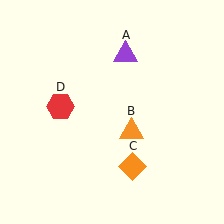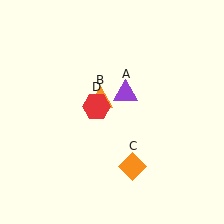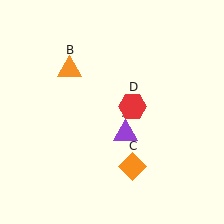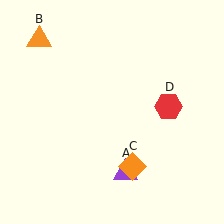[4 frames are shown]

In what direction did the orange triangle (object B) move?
The orange triangle (object B) moved up and to the left.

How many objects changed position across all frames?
3 objects changed position: purple triangle (object A), orange triangle (object B), red hexagon (object D).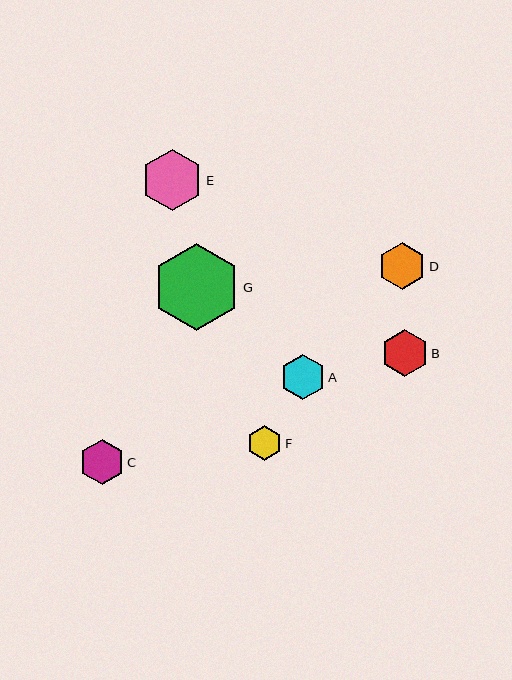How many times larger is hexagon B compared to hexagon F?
Hexagon B is approximately 1.3 times the size of hexagon F.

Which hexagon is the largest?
Hexagon G is the largest with a size of approximately 87 pixels.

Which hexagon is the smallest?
Hexagon F is the smallest with a size of approximately 35 pixels.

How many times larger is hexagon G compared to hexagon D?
Hexagon G is approximately 1.9 times the size of hexagon D.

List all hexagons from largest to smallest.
From largest to smallest: G, E, B, D, A, C, F.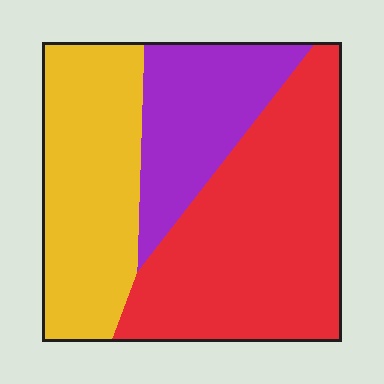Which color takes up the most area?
Red, at roughly 45%.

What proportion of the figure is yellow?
Yellow takes up about one third (1/3) of the figure.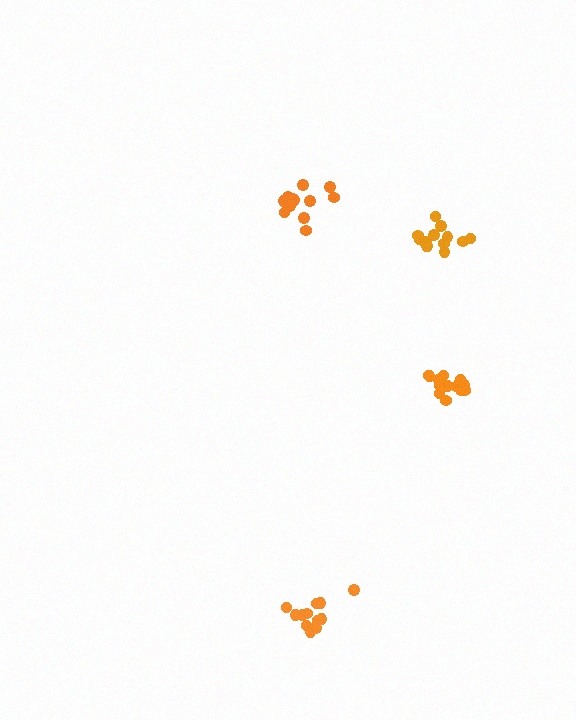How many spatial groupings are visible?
There are 4 spatial groupings.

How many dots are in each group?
Group 1: 14 dots, Group 2: 12 dots, Group 3: 12 dots, Group 4: 14 dots (52 total).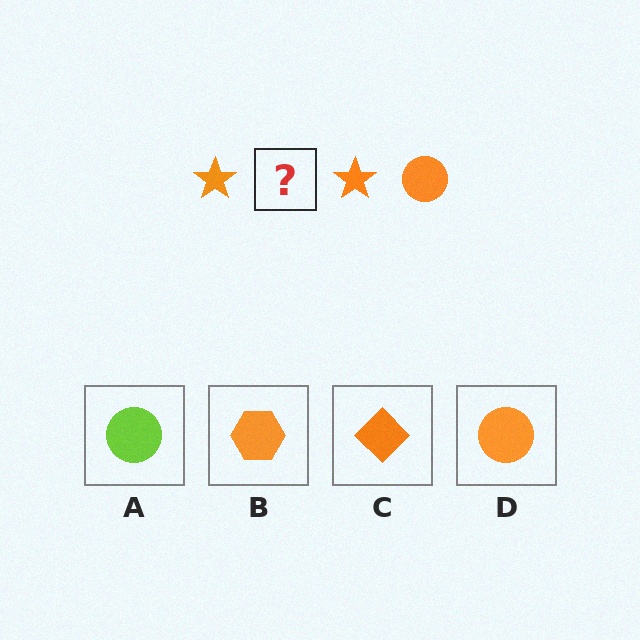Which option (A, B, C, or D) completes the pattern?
D.